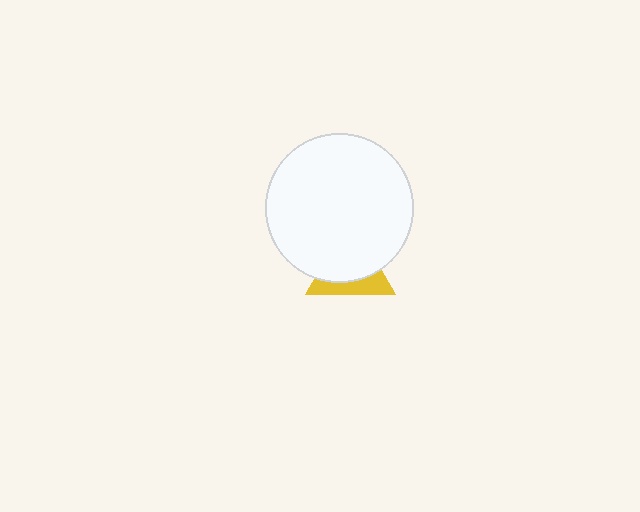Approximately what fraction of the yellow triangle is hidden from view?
Roughly 64% of the yellow triangle is hidden behind the white circle.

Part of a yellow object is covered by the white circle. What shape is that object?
It is a triangle.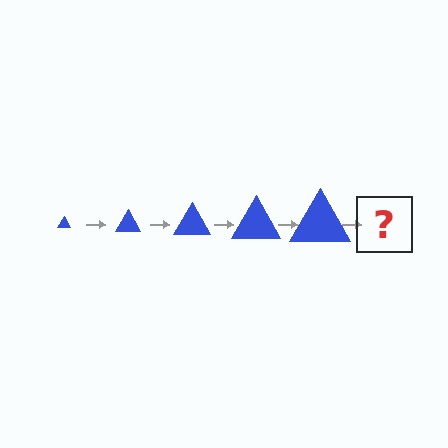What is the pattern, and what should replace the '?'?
The pattern is that the triangle gets progressively larger each step. The '?' should be a blue triangle, larger than the previous one.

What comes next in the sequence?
The next element should be a blue triangle, larger than the previous one.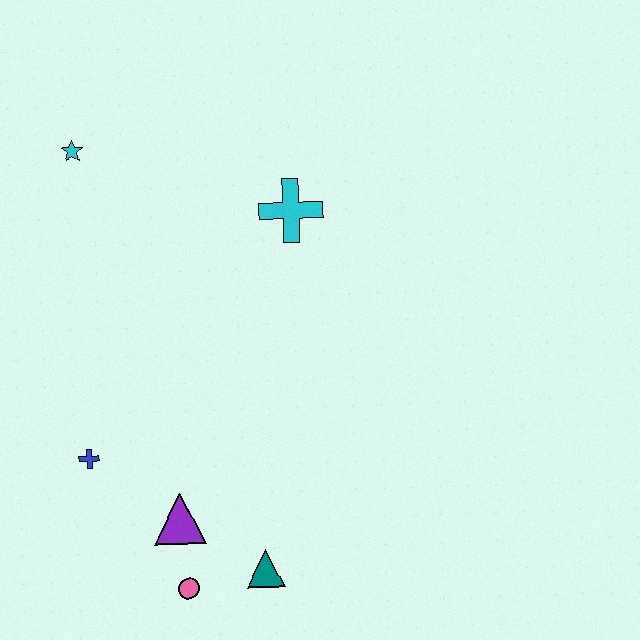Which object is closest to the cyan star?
The cyan cross is closest to the cyan star.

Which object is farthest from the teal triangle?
The cyan star is farthest from the teal triangle.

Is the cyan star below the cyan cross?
No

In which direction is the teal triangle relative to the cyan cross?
The teal triangle is below the cyan cross.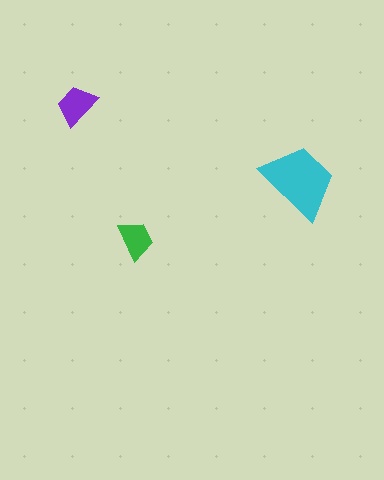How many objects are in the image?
There are 3 objects in the image.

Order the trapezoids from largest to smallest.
the cyan one, the purple one, the green one.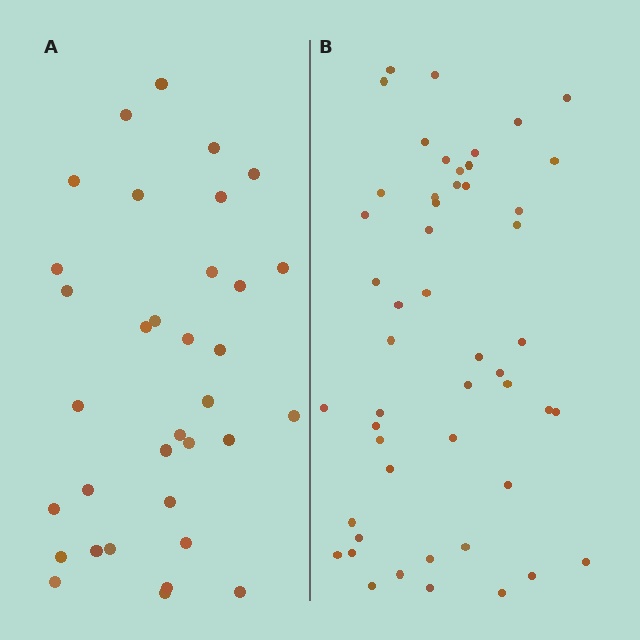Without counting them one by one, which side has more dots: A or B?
Region B (the right region) has more dots.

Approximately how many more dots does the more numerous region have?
Region B has approximately 15 more dots than region A.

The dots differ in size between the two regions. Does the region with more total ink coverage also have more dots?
No. Region A has more total ink coverage because its dots are larger, but region B actually contains more individual dots. Total area can be misleading — the number of items is what matters here.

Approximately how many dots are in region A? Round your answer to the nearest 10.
About 30 dots. (The exact count is 34, which rounds to 30.)